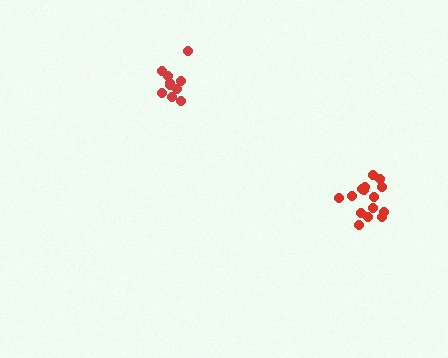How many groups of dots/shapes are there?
There are 2 groups.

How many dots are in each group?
Group 1: 10 dots, Group 2: 15 dots (25 total).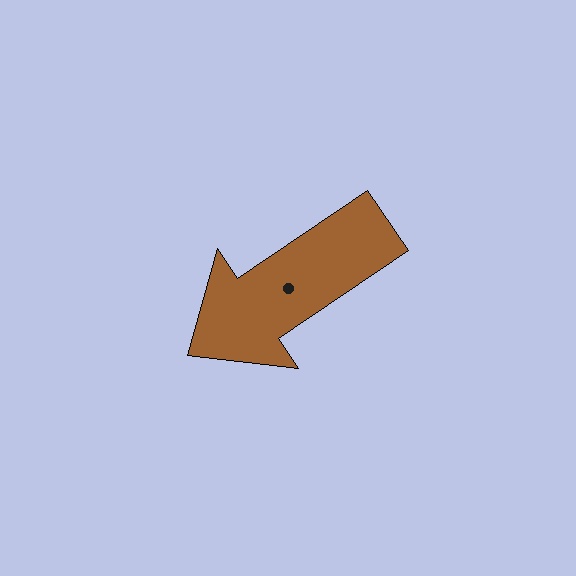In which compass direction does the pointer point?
Southwest.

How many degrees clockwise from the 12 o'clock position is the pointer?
Approximately 236 degrees.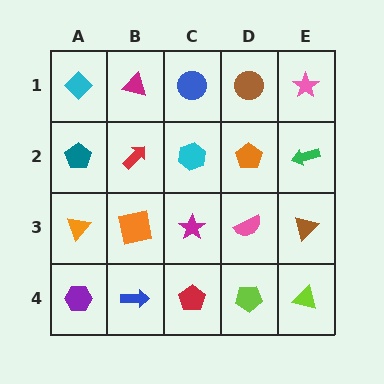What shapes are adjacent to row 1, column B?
A red arrow (row 2, column B), a cyan diamond (row 1, column A), a blue circle (row 1, column C).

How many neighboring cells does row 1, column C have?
3.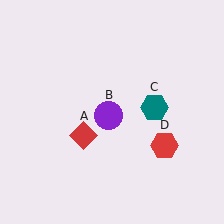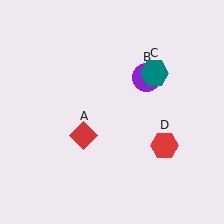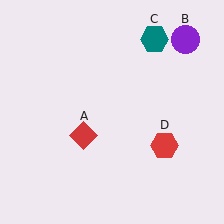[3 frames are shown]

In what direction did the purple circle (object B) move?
The purple circle (object B) moved up and to the right.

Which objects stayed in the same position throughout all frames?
Red diamond (object A) and red hexagon (object D) remained stationary.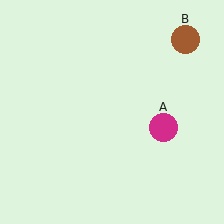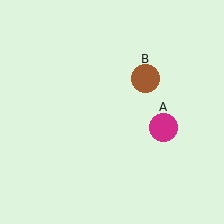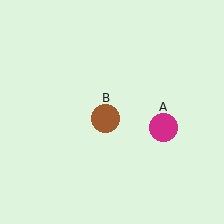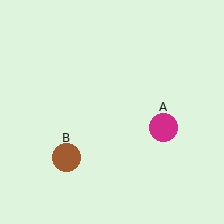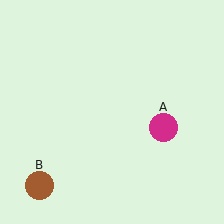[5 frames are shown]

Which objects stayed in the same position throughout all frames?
Magenta circle (object A) remained stationary.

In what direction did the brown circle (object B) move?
The brown circle (object B) moved down and to the left.